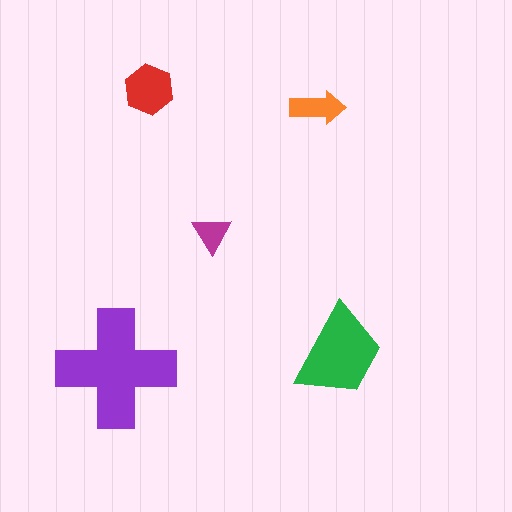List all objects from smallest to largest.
The magenta triangle, the orange arrow, the red hexagon, the green trapezoid, the purple cross.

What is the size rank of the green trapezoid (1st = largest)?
2nd.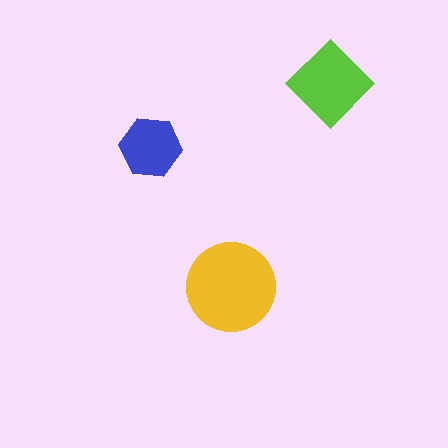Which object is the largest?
The yellow circle.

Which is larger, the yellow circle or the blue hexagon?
The yellow circle.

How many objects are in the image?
There are 3 objects in the image.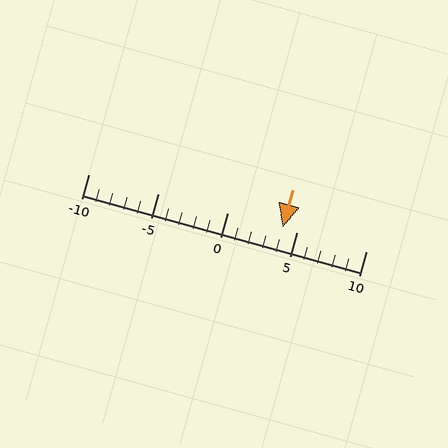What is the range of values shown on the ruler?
The ruler shows values from -10 to 10.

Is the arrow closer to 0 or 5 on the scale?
The arrow is closer to 5.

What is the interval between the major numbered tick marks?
The major tick marks are spaced 5 units apart.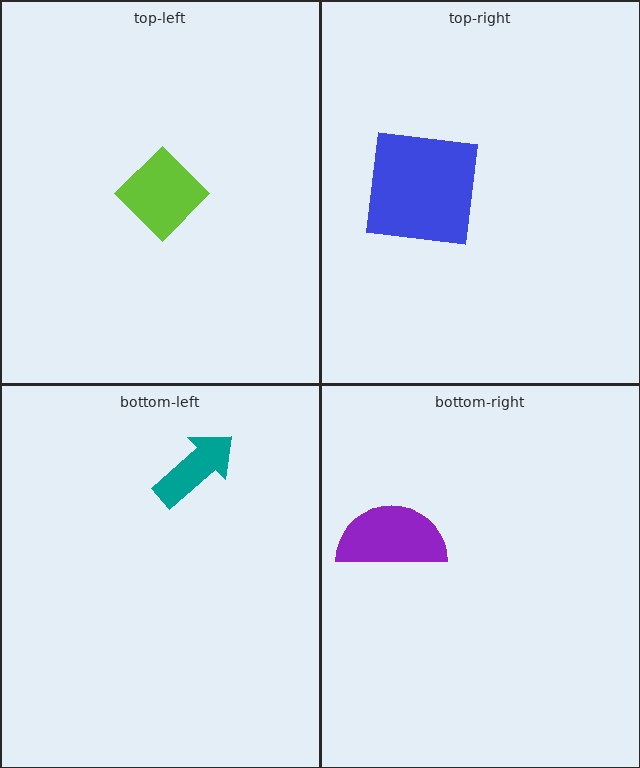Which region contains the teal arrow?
The bottom-left region.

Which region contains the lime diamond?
The top-left region.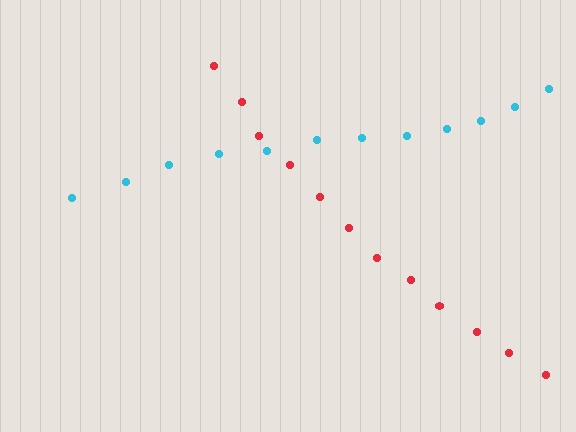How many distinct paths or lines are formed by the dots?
There are 2 distinct paths.